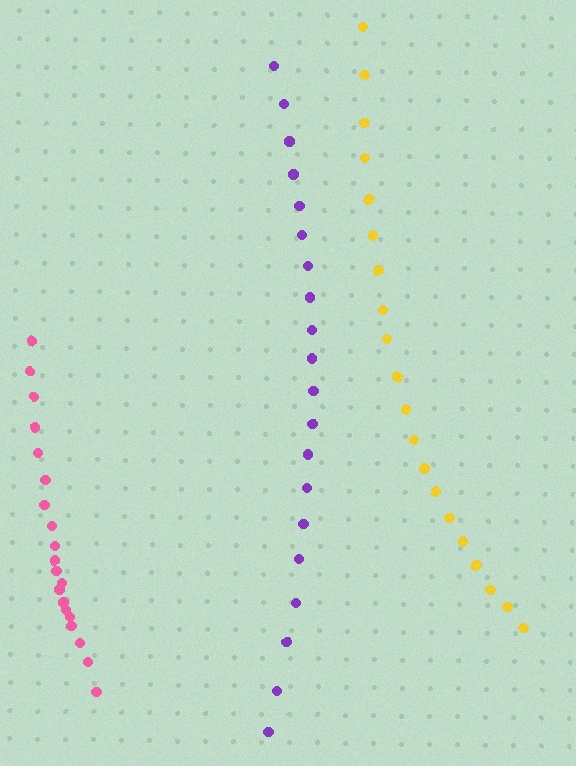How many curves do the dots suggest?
There are 3 distinct paths.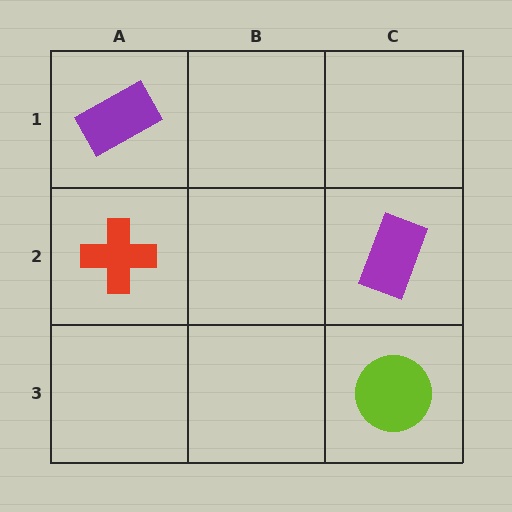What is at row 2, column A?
A red cross.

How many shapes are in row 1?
1 shape.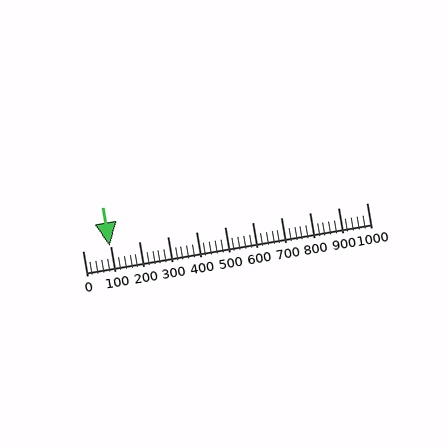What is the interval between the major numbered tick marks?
The major tick marks are spaced 100 units apart.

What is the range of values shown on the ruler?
The ruler shows values from 0 to 1000.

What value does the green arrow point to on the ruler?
The green arrow points to approximately 96.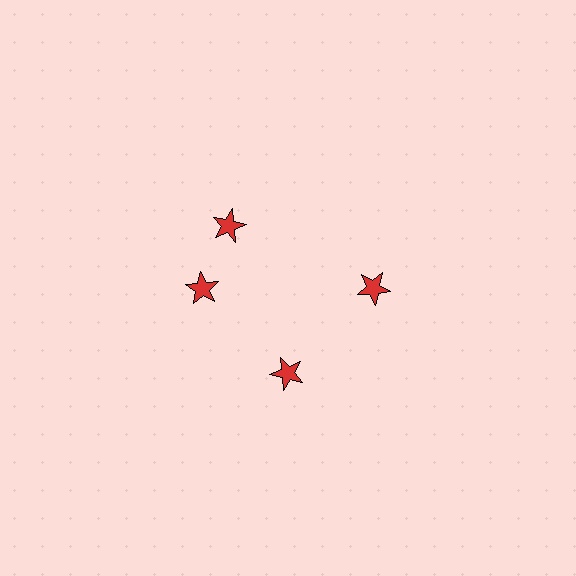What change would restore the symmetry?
The symmetry would be restored by rotating it back into even spacing with its neighbors so that all 4 stars sit at equal angles and equal distance from the center.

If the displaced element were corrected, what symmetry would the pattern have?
It would have 4-fold rotational symmetry — the pattern would map onto itself every 90 degrees.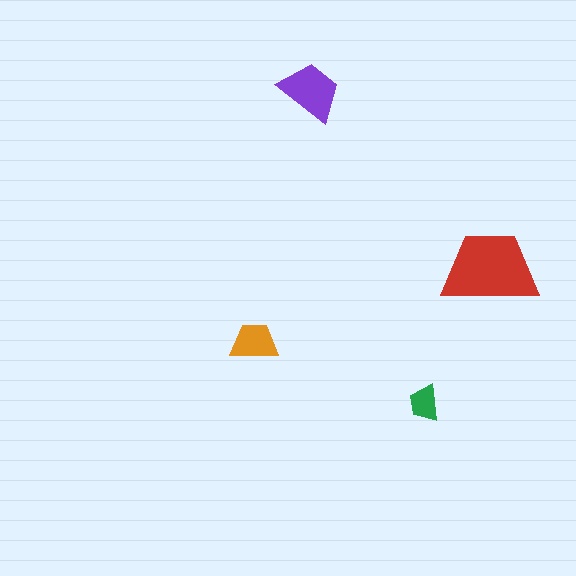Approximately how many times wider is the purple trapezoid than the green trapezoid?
About 1.5 times wider.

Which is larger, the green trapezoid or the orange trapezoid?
The orange one.